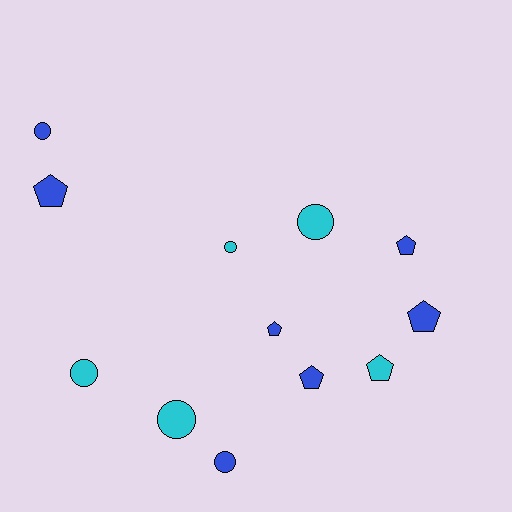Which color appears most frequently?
Blue, with 7 objects.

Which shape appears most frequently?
Circle, with 6 objects.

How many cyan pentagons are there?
There is 1 cyan pentagon.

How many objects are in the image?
There are 12 objects.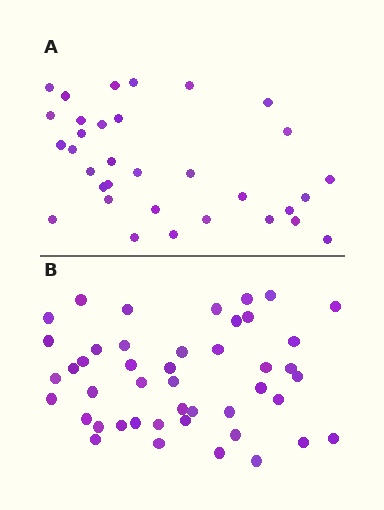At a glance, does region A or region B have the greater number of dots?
Region B (the bottom region) has more dots.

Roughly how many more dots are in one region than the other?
Region B has roughly 12 or so more dots than region A.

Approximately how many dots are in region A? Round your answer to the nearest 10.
About 30 dots. (The exact count is 33, which rounds to 30.)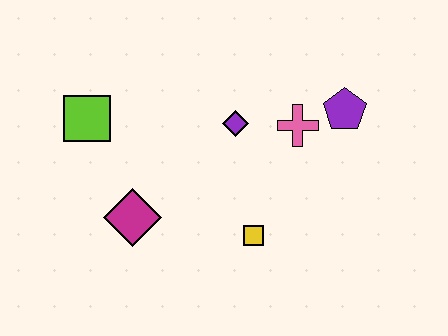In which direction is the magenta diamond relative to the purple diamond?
The magenta diamond is to the left of the purple diamond.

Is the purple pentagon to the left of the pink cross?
No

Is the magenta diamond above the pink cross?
No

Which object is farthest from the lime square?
The purple pentagon is farthest from the lime square.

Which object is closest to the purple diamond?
The pink cross is closest to the purple diamond.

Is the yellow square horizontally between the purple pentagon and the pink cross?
No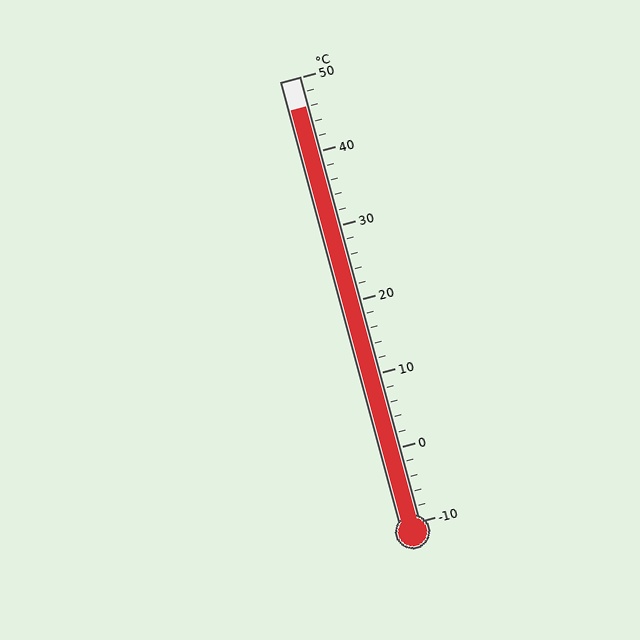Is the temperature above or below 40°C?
The temperature is above 40°C.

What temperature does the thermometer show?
The thermometer shows approximately 46°C.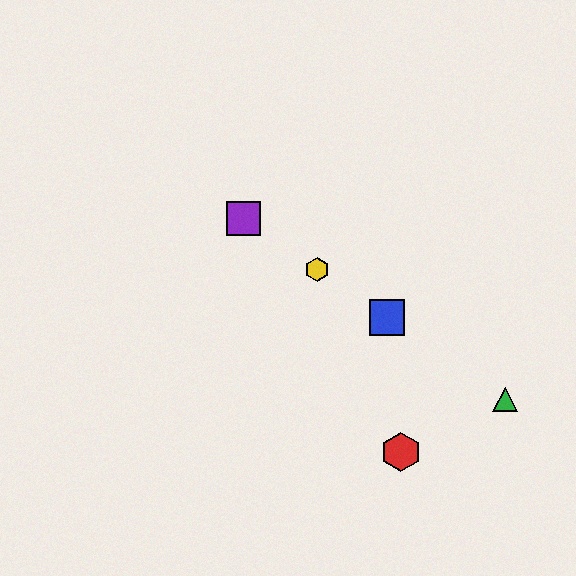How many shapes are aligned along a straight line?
4 shapes (the blue square, the green triangle, the yellow hexagon, the purple square) are aligned along a straight line.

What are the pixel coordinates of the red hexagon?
The red hexagon is at (401, 452).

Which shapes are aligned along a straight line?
The blue square, the green triangle, the yellow hexagon, the purple square are aligned along a straight line.